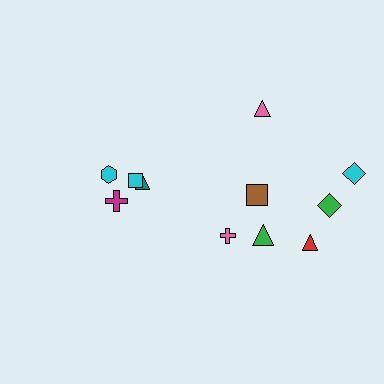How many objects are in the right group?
There are 7 objects.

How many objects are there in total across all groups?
There are 11 objects.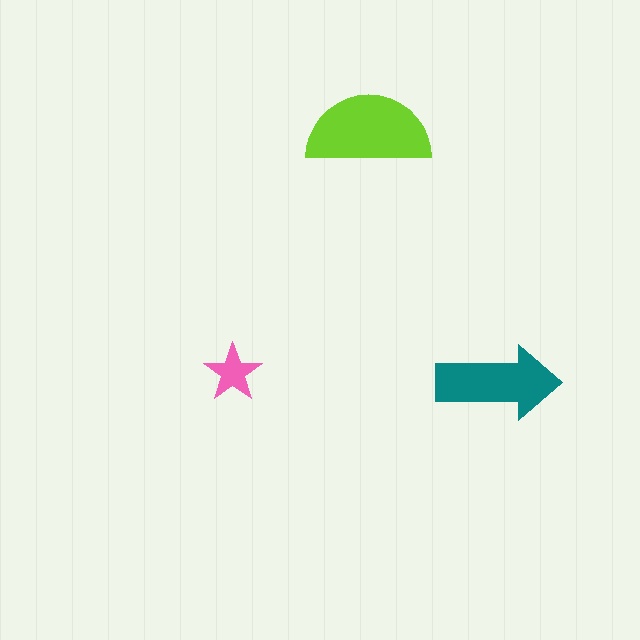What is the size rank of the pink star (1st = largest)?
3rd.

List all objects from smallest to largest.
The pink star, the teal arrow, the lime semicircle.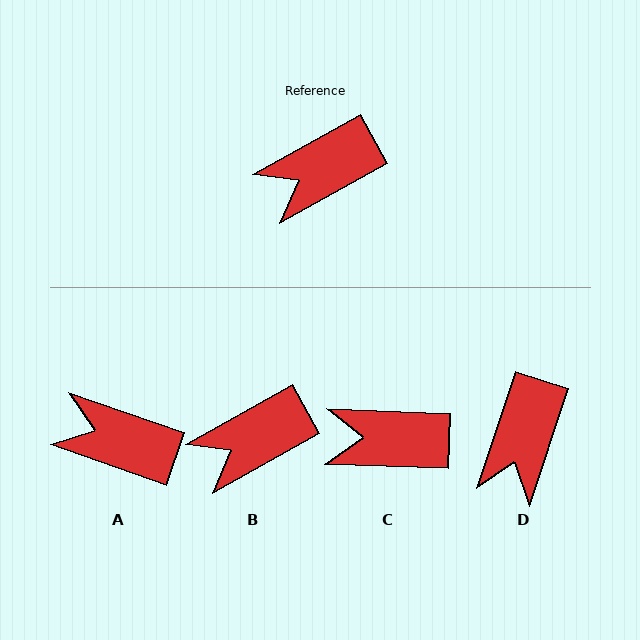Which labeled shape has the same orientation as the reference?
B.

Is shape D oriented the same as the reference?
No, it is off by about 43 degrees.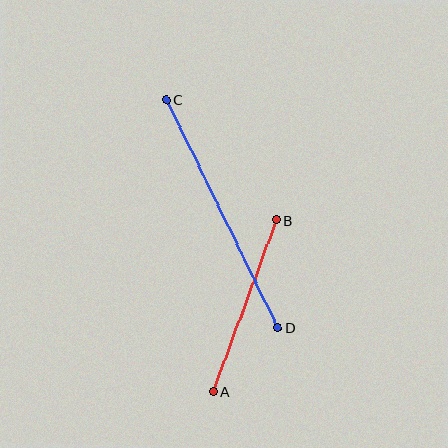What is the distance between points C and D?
The distance is approximately 254 pixels.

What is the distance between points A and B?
The distance is approximately 183 pixels.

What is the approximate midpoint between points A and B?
The midpoint is at approximately (245, 306) pixels.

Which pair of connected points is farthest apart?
Points C and D are farthest apart.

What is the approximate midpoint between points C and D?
The midpoint is at approximately (222, 214) pixels.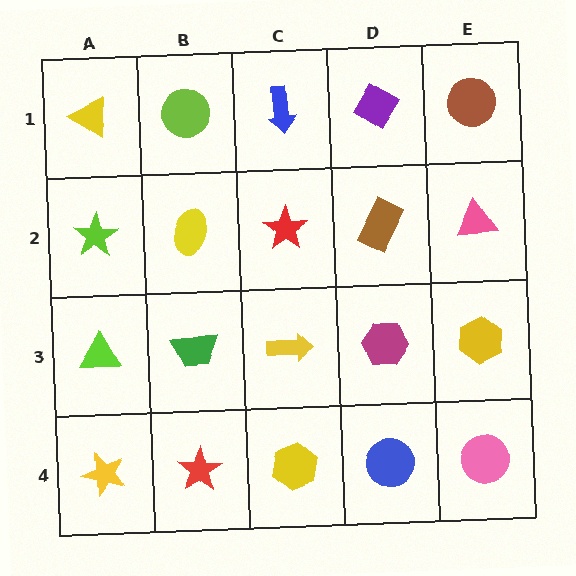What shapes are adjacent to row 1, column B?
A yellow ellipse (row 2, column B), a yellow triangle (row 1, column A), a blue arrow (row 1, column C).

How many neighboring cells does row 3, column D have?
4.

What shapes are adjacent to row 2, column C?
A blue arrow (row 1, column C), a yellow arrow (row 3, column C), a yellow ellipse (row 2, column B), a brown rectangle (row 2, column D).